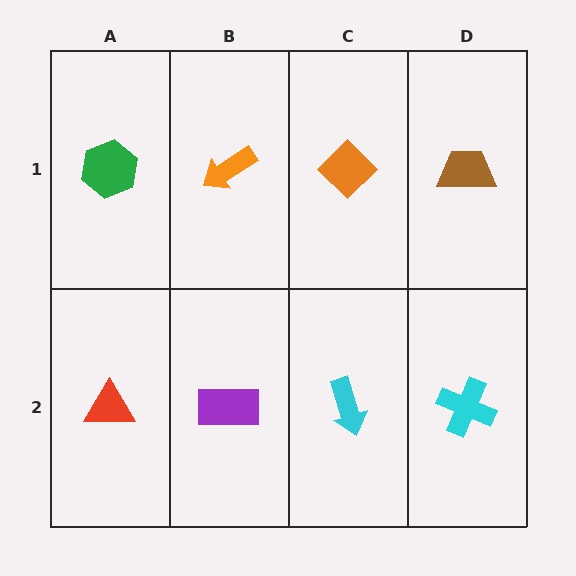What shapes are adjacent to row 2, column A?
A green hexagon (row 1, column A), a purple rectangle (row 2, column B).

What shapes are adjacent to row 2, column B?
An orange arrow (row 1, column B), a red triangle (row 2, column A), a cyan arrow (row 2, column C).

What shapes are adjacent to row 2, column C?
An orange diamond (row 1, column C), a purple rectangle (row 2, column B), a cyan cross (row 2, column D).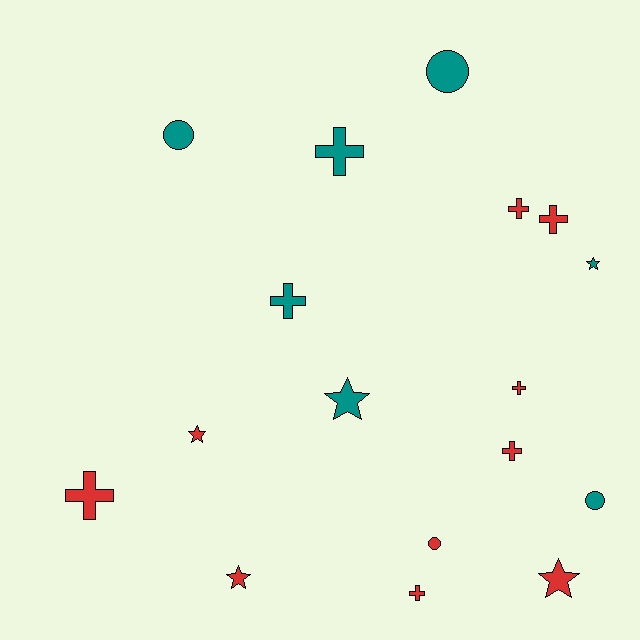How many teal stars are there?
There are 2 teal stars.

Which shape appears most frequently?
Cross, with 8 objects.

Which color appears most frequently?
Red, with 10 objects.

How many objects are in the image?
There are 17 objects.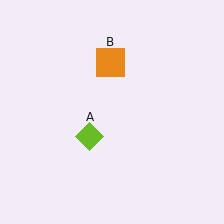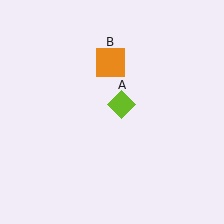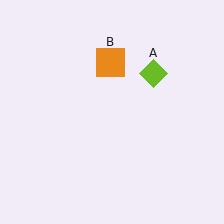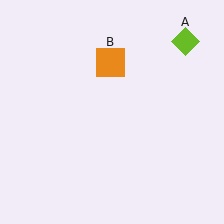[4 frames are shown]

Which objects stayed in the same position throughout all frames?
Orange square (object B) remained stationary.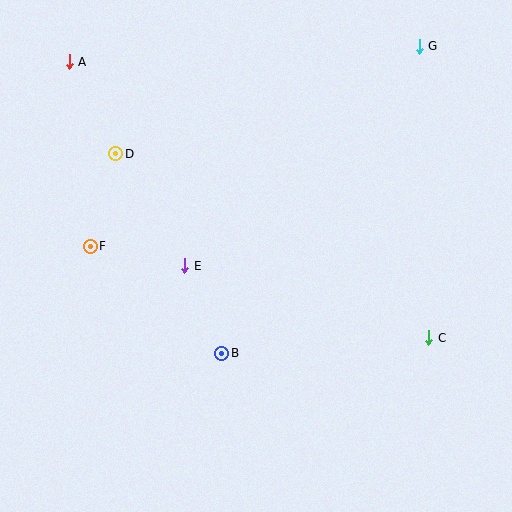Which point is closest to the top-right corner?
Point G is closest to the top-right corner.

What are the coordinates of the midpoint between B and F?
The midpoint between B and F is at (156, 300).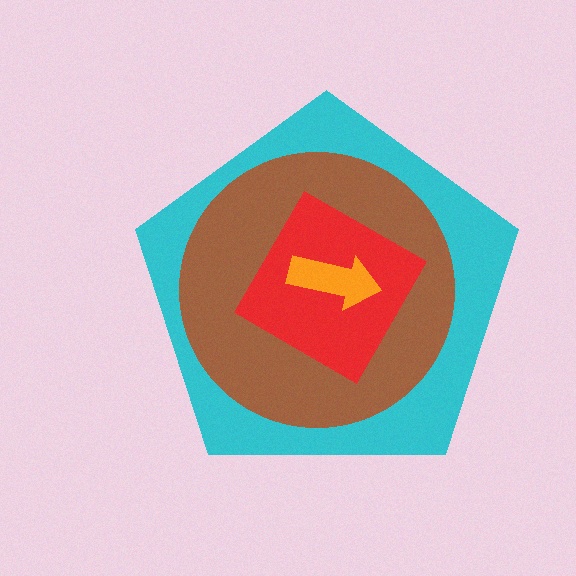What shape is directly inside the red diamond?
The orange arrow.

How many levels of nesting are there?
4.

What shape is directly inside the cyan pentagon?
The brown circle.